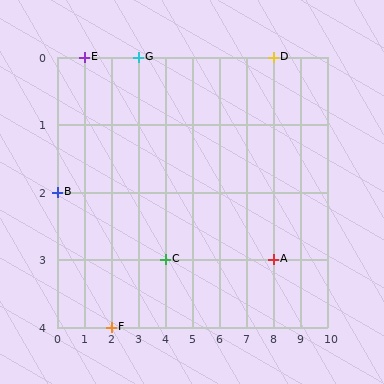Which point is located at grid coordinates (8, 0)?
Point D is at (8, 0).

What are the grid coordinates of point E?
Point E is at grid coordinates (1, 0).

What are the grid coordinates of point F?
Point F is at grid coordinates (2, 4).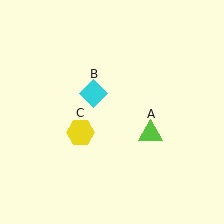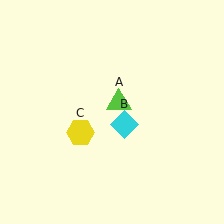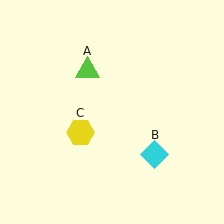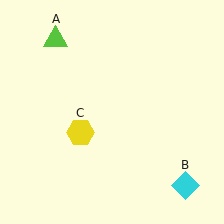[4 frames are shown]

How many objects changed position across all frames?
2 objects changed position: lime triangle (object A), cyan diamond (object B).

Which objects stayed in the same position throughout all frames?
Yellow hexagon (object C) remained stationary.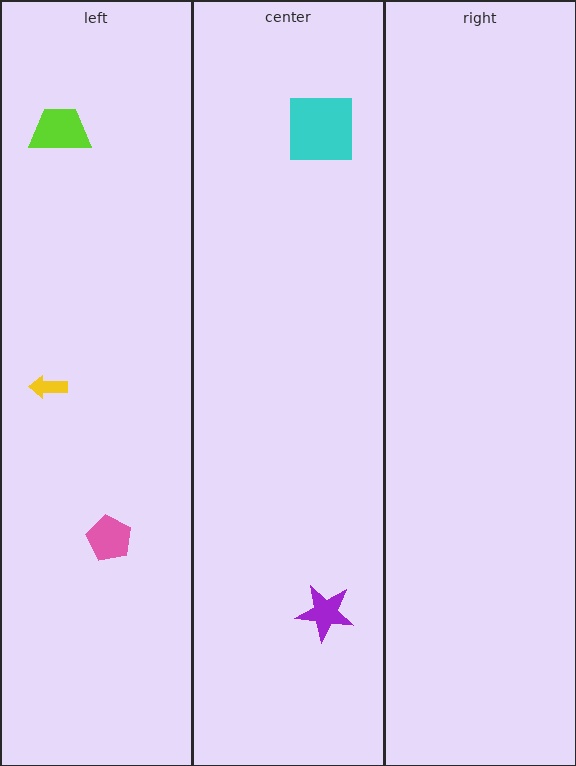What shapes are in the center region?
The purple star, the cyan square.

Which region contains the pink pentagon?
The left region.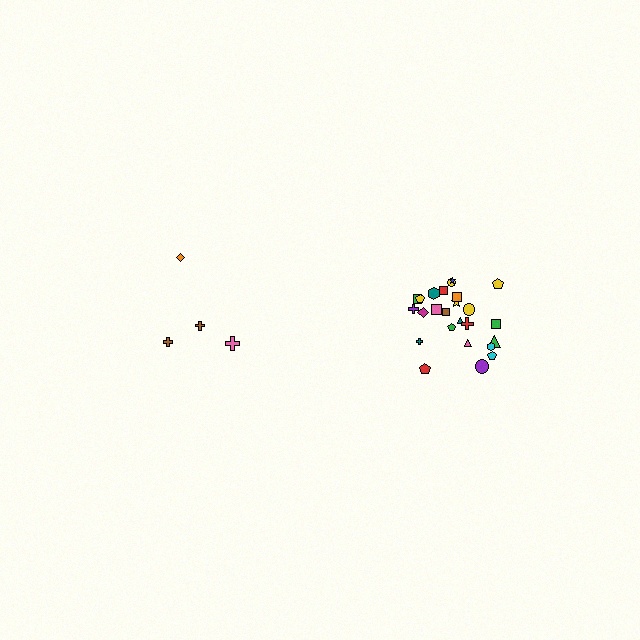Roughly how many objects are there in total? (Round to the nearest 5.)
Roughly 30 objects in total.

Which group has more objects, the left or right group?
The right group.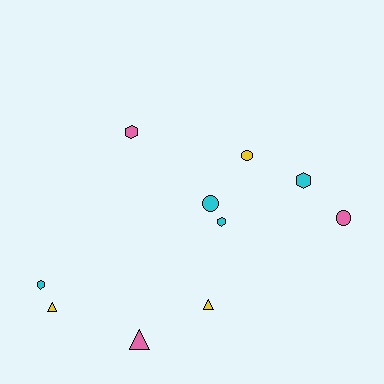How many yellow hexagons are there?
There are no yellow hexagons.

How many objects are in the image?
There are 10 objects.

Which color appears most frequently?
Cyan, with 4 objects.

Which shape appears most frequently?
Hexagon, with 4 objects.